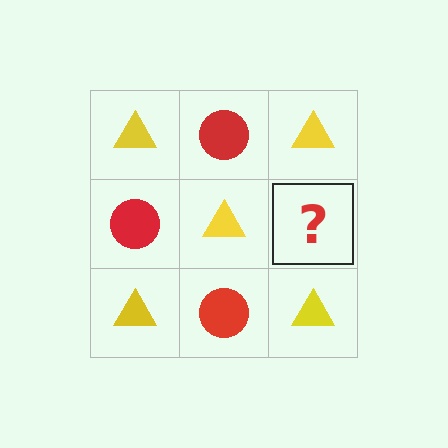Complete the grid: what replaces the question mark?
The question mark should be replaced with a red circle.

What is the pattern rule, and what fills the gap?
The rule is that it alternates yellow triangle and red circle in a checkerboard pattern. The gap should be filled with a red circle.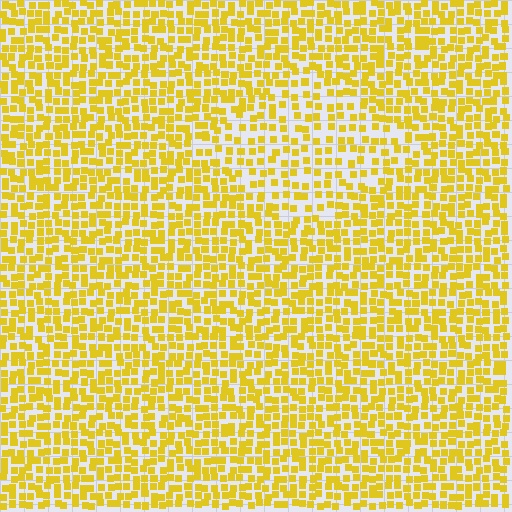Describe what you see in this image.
The image contains small yellow elements arranged at two different densities. A diamond-shaped region is visible where the elements are less densely packed than the surrounding area.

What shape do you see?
I see a diamond.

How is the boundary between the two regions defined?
The boundary is defined by a change in element density (approximately 1.6x ratio). All elements are the same color, size, and shape.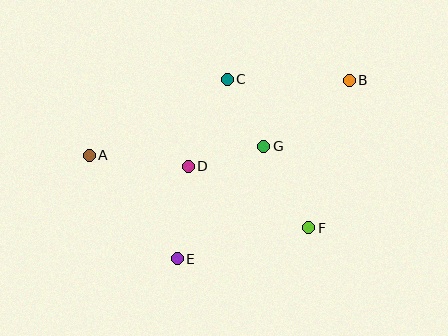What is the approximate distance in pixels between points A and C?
The distance between A and C is approximately 158 pixels.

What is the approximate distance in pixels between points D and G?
The distance between D and G is approximately 78 pixels.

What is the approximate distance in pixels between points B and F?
The distance between B and F is approximately 153 pixels.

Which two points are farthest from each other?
Points A and B are farthest from each other.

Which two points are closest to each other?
Points C and G are closest to each other.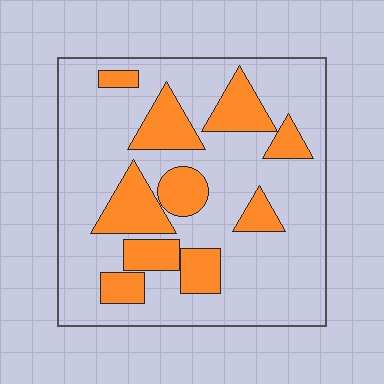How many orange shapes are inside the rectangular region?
10.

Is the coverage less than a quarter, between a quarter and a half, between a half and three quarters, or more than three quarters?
Between a quarter and a half.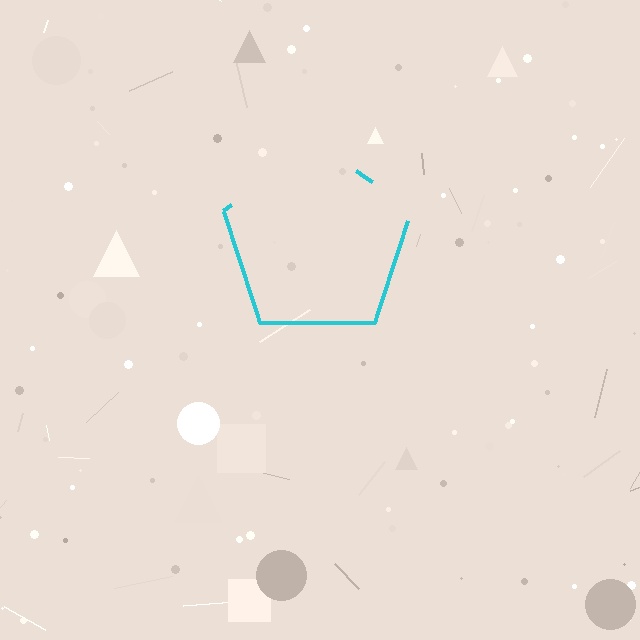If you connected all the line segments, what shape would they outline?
They would outline a pentagon.